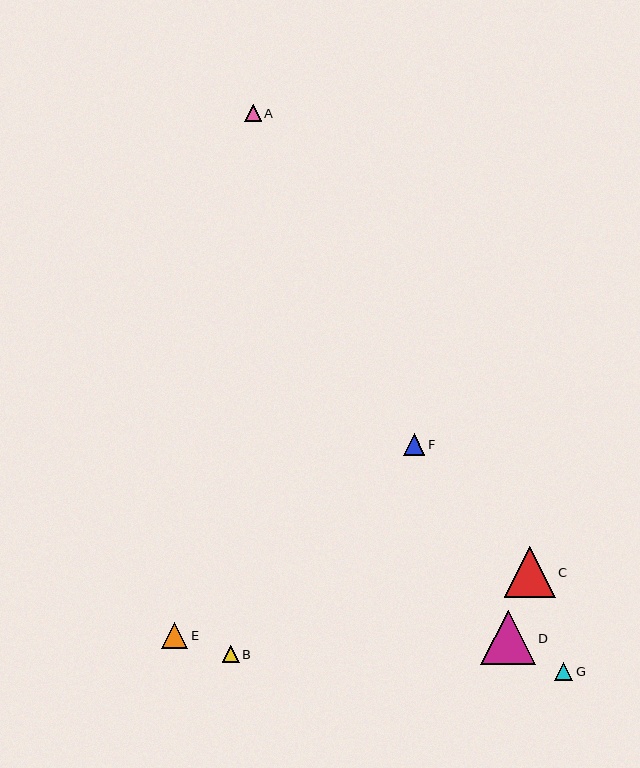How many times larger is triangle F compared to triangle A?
Triangle F is approximately 1.3 times the size of triangle A.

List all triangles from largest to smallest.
From largest to smallest: D, C, E, F, G, B, A.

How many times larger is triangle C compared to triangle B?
Triangle C is approximately 3.0 times the size of triangle B.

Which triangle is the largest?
Triangle D is the largest with a size of approximately 54 pixels.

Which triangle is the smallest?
Triangle A is the smallest with a size of approximately 17 pixels.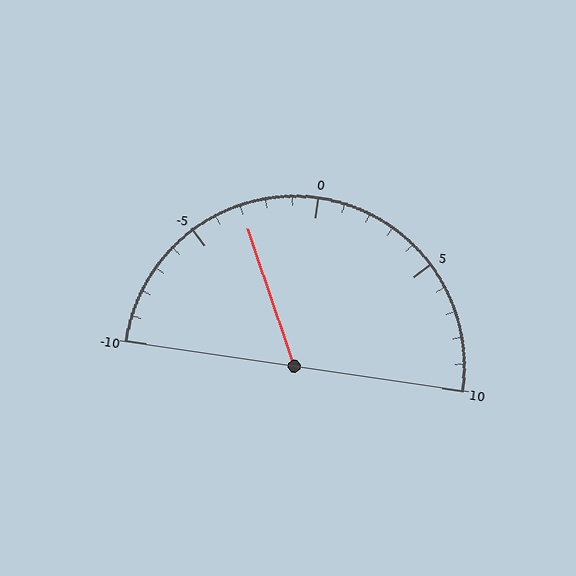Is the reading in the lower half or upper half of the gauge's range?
The reading is in the lower half of the range (-10 to 10).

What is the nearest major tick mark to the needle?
The nearest major tick mark is -5.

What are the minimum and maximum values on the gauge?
The gauge ranges from -10 to 10.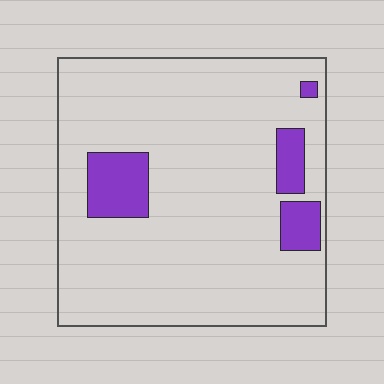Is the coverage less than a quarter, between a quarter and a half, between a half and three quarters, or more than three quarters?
Less than a quarter.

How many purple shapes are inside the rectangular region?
4.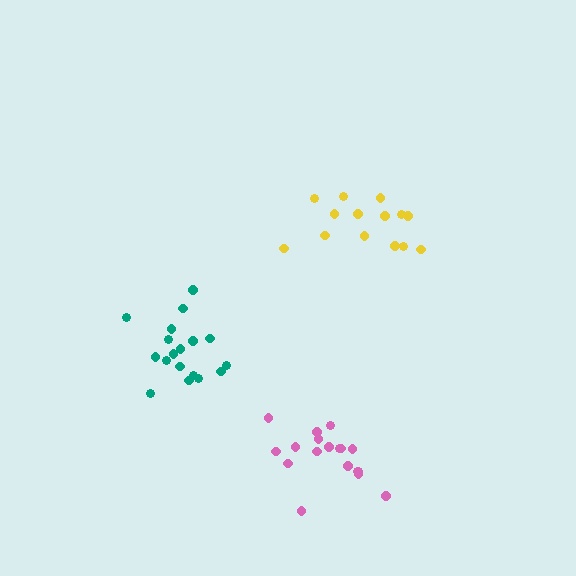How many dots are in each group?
Group 1: 18 dots, Group 2: 14 dots, Group 3: 18 dots (50 total).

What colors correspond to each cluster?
The clusters are colored: teal, yellow, pink.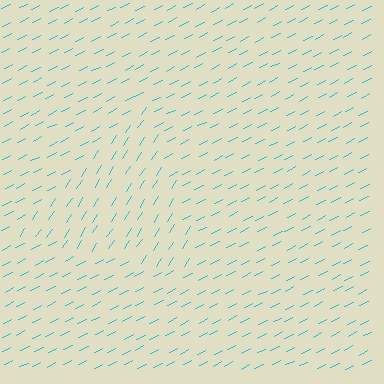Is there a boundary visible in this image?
Yes, there is a texture boundary formed by a change in line orientation.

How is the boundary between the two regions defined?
The boundary is defined purely by a change in line orientation (approximately 30 degrees difference). All lines are the same color and thickness.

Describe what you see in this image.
The image is filled with small cyan line segments. A triangle region in the image has lines oriented differently from the surrounding lines, creating a visible texture boundary.